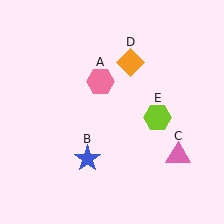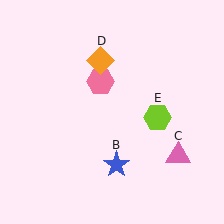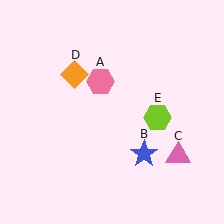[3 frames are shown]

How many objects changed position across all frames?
2 objects changed position: blue star (object B), orange diamond (object D).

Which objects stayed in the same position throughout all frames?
Pink hexagon (object A) and pink triangle (object C) and lime hexagon (object E) remained stationary.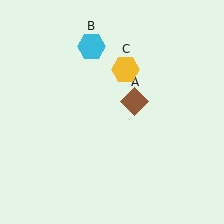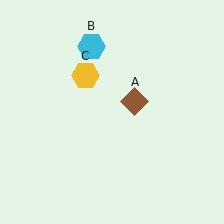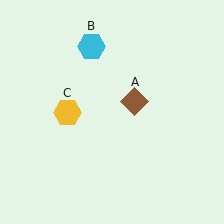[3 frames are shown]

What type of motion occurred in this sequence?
The yellow hexagon (object C) rotated counterclockwise around the center of the scene.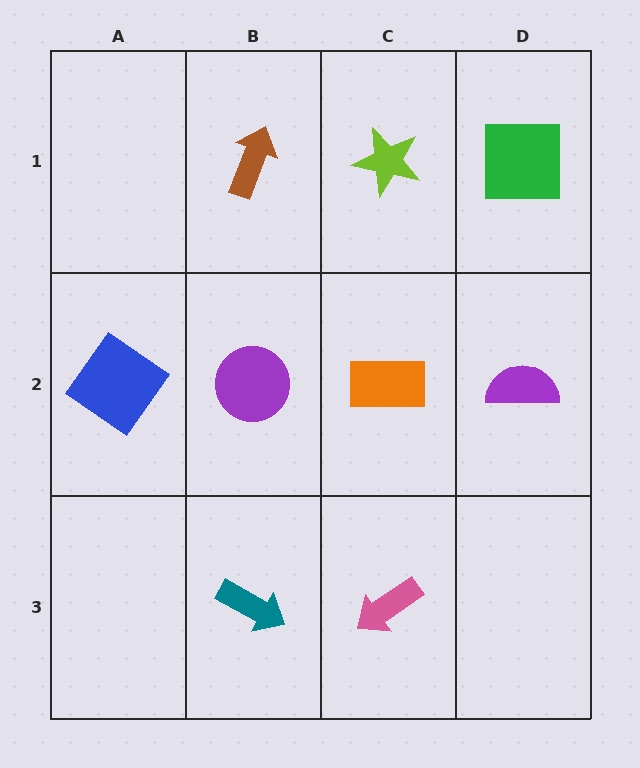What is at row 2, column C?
An orange rectangle.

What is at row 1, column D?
A green square.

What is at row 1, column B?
A brown arrow.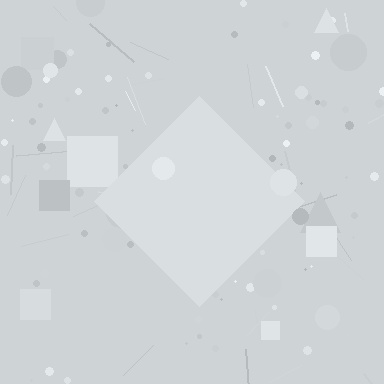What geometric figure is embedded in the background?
A diamond is embedded in the background.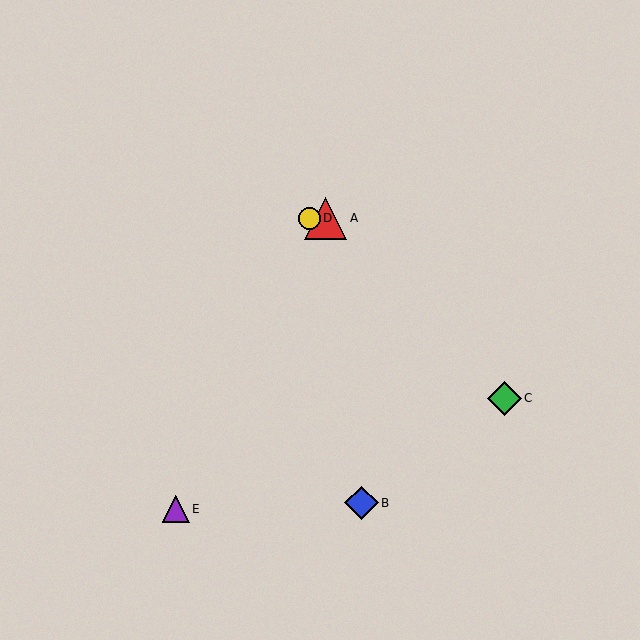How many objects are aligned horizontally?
2 objects (A, D) are aligned horizontally.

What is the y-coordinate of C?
Object C is at y≈398.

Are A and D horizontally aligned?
Yes, both are at y≈218.